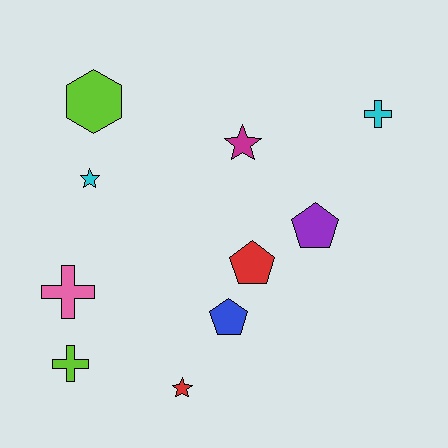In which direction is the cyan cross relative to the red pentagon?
The cyan cross is above the red pentagon.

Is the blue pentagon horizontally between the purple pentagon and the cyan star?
Yes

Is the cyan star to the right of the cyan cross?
No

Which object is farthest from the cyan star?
The cyan cross is farthest from the cyan star.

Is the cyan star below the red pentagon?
No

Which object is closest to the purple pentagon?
The red pentagon is closest to the purple pentagon.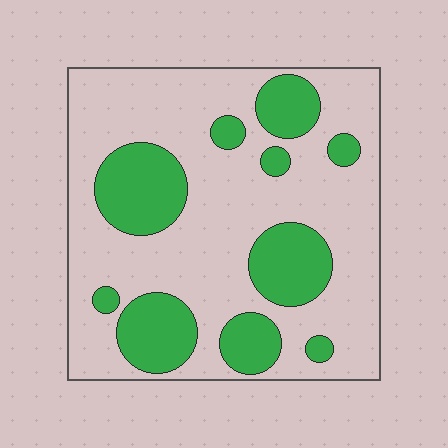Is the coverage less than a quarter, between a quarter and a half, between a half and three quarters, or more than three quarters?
Between a quarter and a half.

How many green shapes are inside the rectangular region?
10.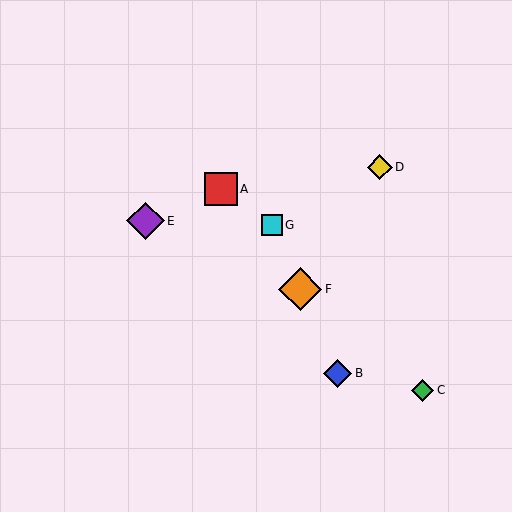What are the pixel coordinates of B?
Object B is at (338, 373).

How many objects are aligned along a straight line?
3 objects (B, F, G) are aligned along a straight line.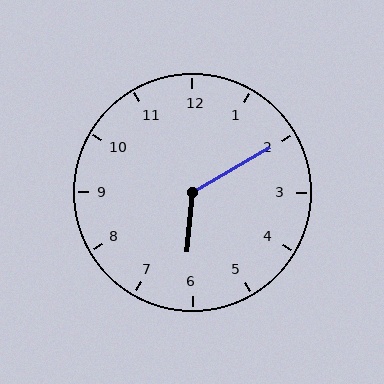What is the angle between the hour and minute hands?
Approximately 125 degrees.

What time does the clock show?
6:10.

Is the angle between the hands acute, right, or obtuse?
It is obtuse.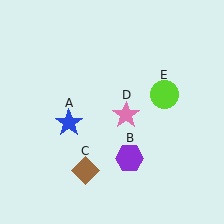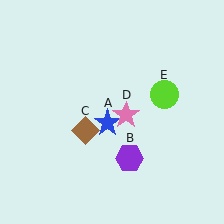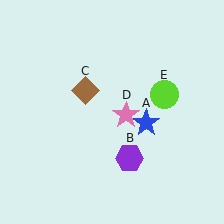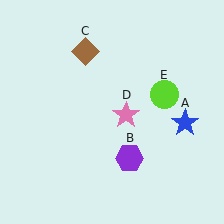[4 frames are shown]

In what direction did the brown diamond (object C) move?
The brown diamond (object C) moved up.